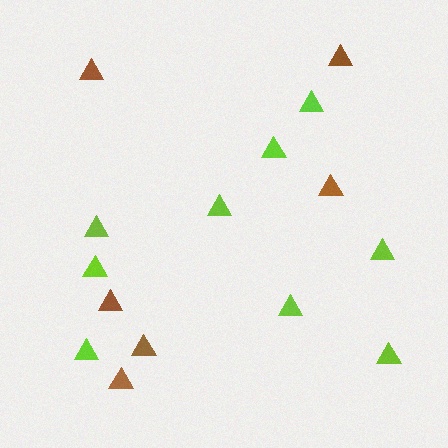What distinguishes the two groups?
There are 2 groups: one group of lime triangles (9) and one group of brown triangles (6).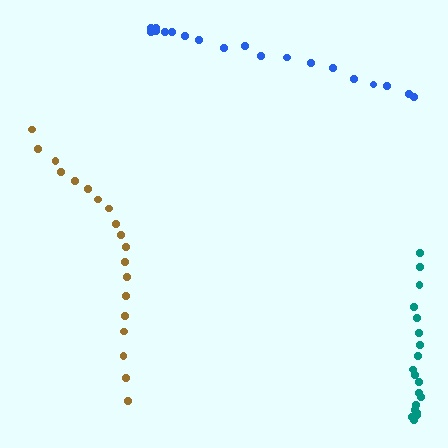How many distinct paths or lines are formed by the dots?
There are 3 distinct paths.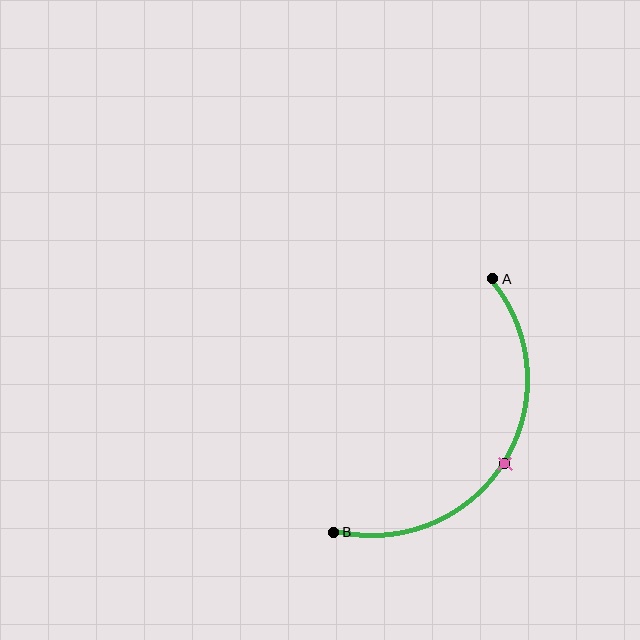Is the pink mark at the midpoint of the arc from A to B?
Yes. The pink mark lies on the arc at equal arc-length from both A and B — it is the arc midpoint.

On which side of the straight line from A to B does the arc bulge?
The arc bulges to the right of the straight line connecting A and B.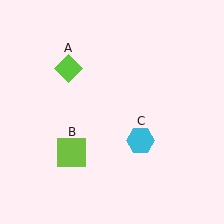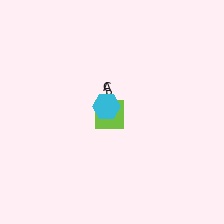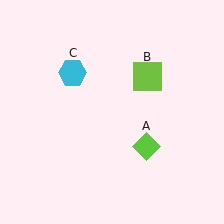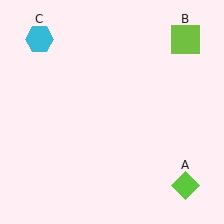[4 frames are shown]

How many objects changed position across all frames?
3 objects changed position: lime diamond (object A), lime square (object B), cyan hexagon (object C).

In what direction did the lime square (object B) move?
The lime square (object B) moved up and to the right.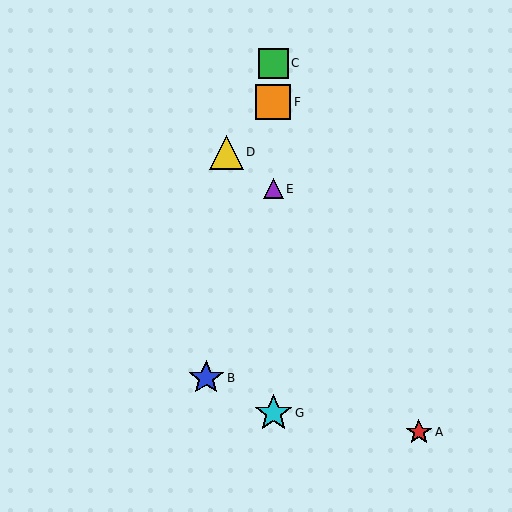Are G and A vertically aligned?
No, G is at x≈273 and A is at x≈419.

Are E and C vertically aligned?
Yes, both are at x≈273.